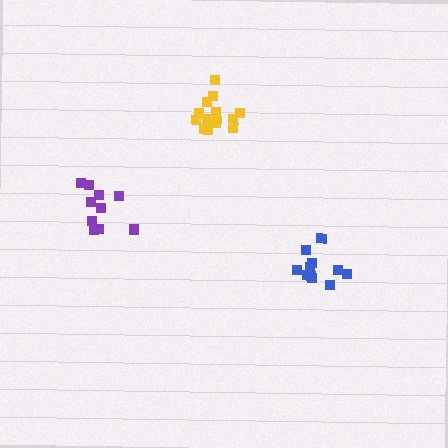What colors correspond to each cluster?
The clusters are colored: yellow, blue, purple.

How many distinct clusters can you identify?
There are 3 distinct clusters.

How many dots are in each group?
Group 1: 14 dots, Group 2: 11 dots, Group 3: 10 dots (35 total).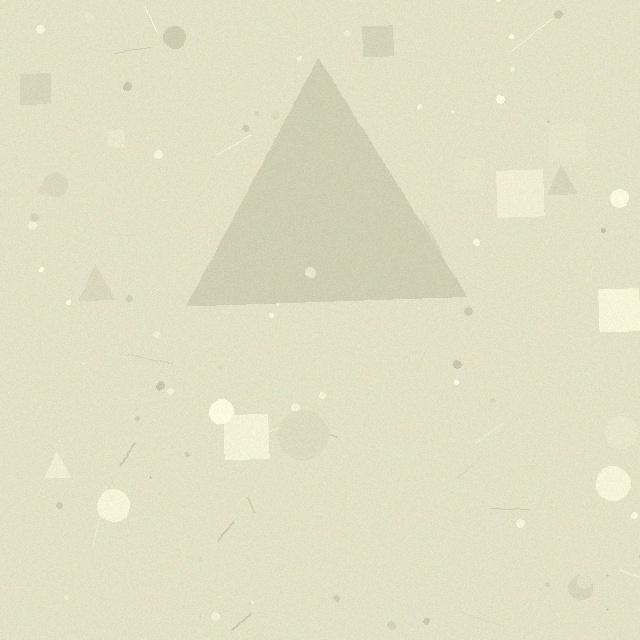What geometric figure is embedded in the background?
A triangle is embedded in the background.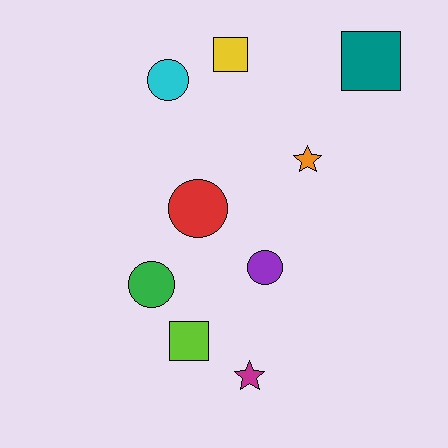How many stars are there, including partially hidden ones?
There are 2 stars.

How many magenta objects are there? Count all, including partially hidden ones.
There is 1 magenta object.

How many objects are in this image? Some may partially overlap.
There are 9 objects.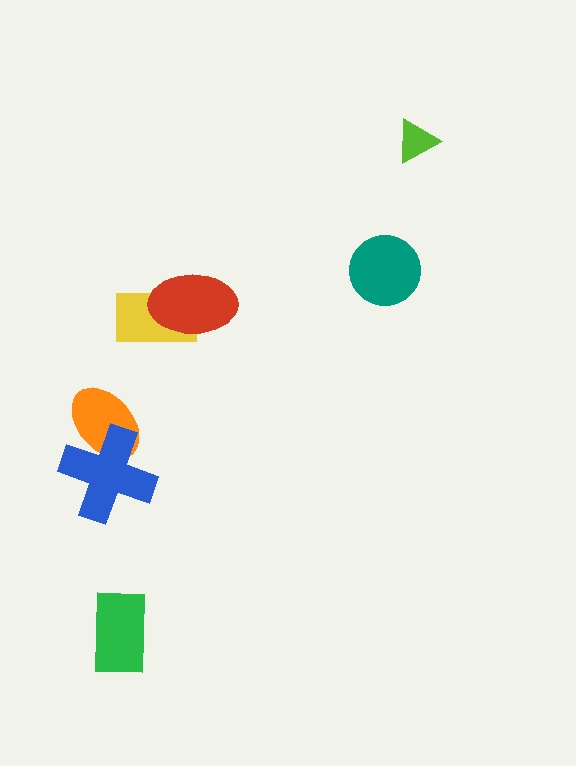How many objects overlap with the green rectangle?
0 objects overlap with the green rectangle.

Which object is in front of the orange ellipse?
The blue cross is in front of the orange ellipse.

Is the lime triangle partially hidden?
No, no other shape covers it.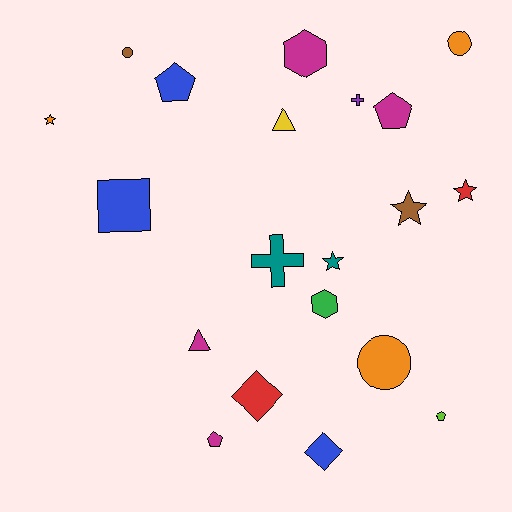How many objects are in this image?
There are 20 objects.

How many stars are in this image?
There are 4 stars.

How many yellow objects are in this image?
There is 1 yellow object.